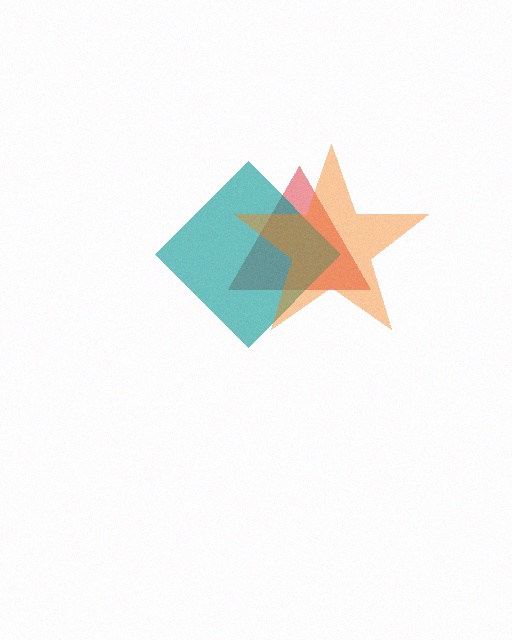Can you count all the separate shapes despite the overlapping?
Yes, there are 3 separate shapes.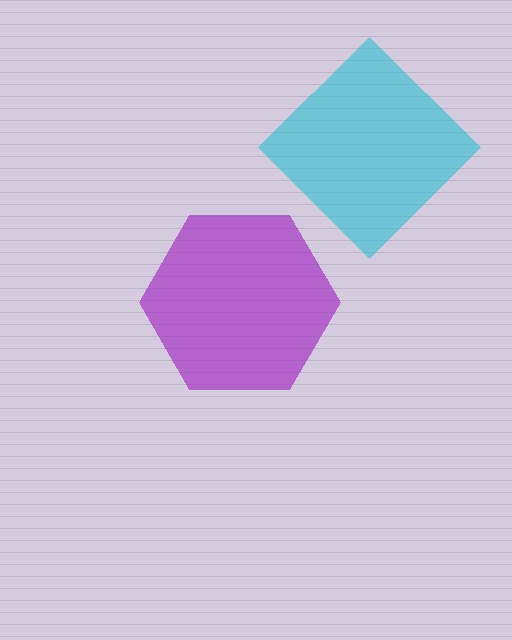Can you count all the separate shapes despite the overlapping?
Yes, there are 2 separate shapes.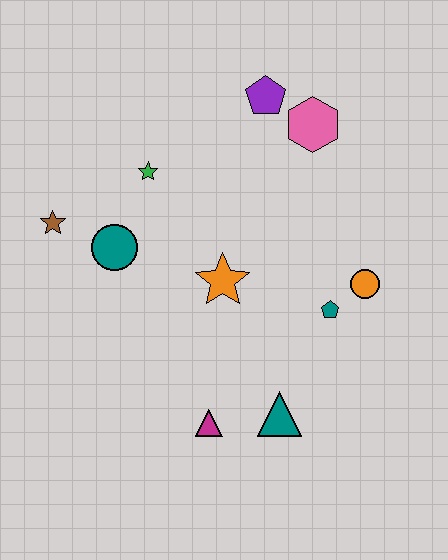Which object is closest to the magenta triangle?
The teal triangle is closest to the magenta triangle.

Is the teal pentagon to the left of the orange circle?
Yes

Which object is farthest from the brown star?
The orange circle is farthest from the brown star.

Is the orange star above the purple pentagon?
No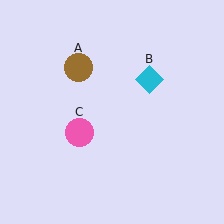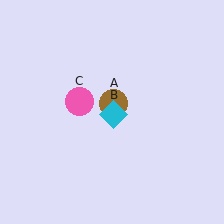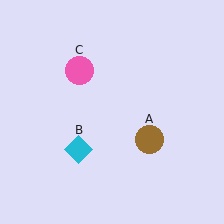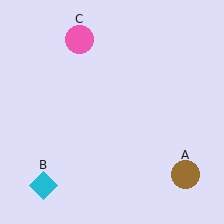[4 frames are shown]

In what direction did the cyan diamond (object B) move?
The cyan diamond (object B) moved down and to the left.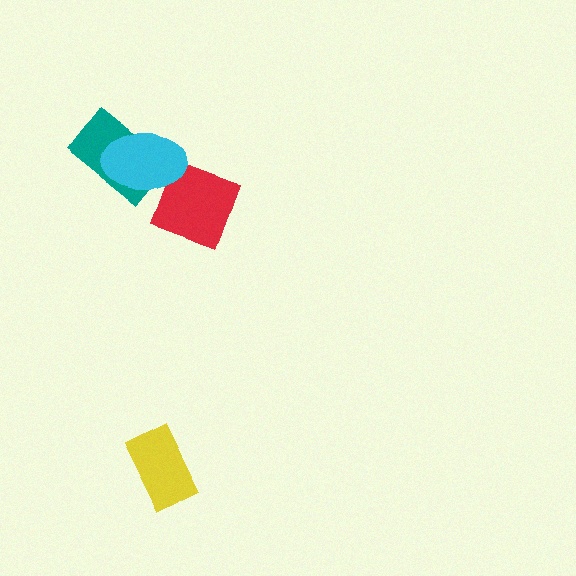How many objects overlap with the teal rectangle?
1 object overlaps with the teal rectangle.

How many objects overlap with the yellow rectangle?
0 objects overlap with the yellow rectangle.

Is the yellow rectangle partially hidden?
No, no other shape covers it.